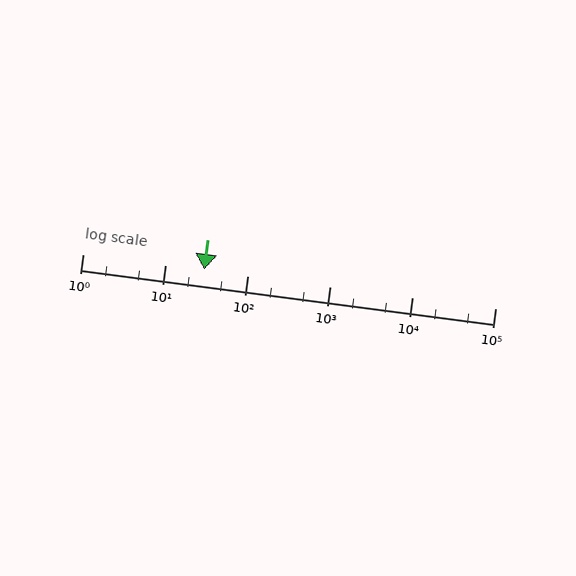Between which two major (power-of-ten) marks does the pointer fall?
The pointer is between 10 and 100.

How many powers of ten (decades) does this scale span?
The scale spans 5 decades, from 1 to 100000.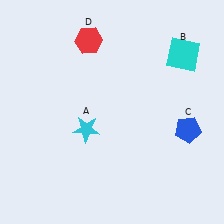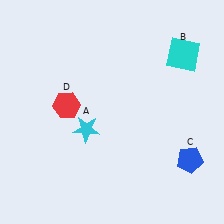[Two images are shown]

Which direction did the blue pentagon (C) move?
The blue pentagon (C) moved down.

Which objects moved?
The objects that moved are: the blue pentagon (C), the red hexagon (D).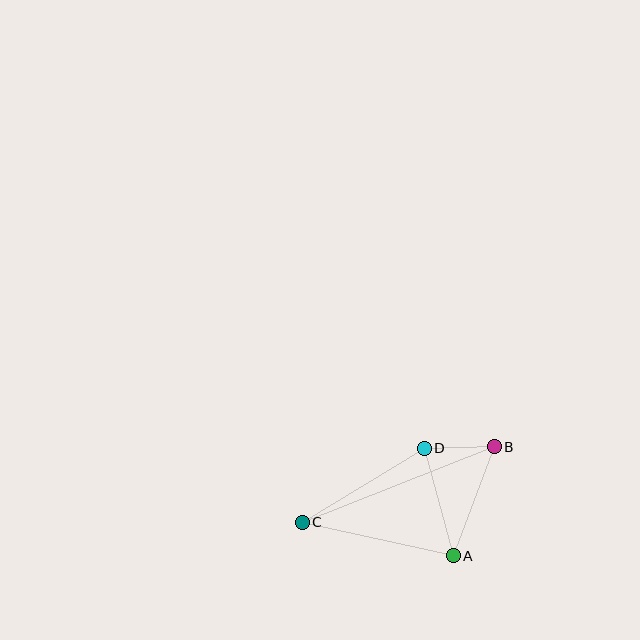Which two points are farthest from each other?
Points B and C are farthest from each other.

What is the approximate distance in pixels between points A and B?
The distance between A and B is approximately 117 pixels.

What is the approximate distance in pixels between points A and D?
The distance between A and D is approximately 112 pixels.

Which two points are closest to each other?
Points B and D are closest to each other.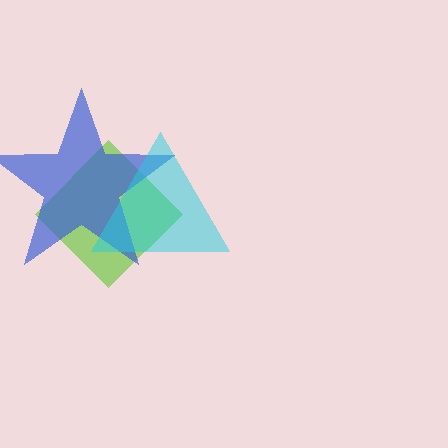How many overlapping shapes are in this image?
There are 3 overlapping shapes in the image.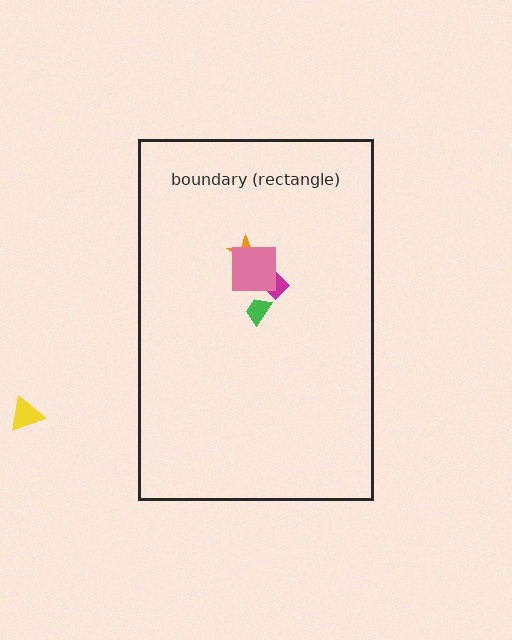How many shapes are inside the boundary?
4 inside, 1 outside.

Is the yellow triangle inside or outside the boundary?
Outside.